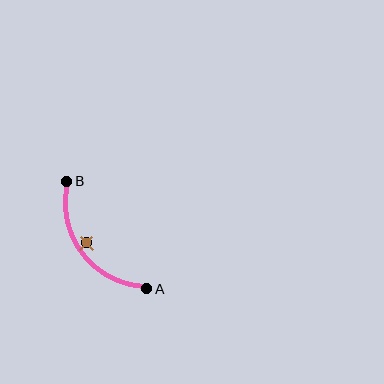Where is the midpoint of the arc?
The arc midpoint is the point on the curve farthest from the straight line joining A and B. It sits below and to the left of that line.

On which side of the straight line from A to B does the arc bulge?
The arc bulges below and to the left of the straight line connecting A and B.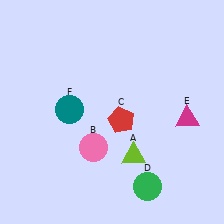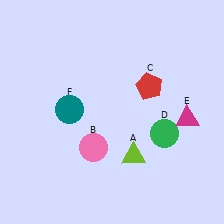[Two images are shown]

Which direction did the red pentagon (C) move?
The red pentagon (C) moved up.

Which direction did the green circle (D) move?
The green circle (D) moved up.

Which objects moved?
The objects that moved are: the red pentagon (C), the green circle (D).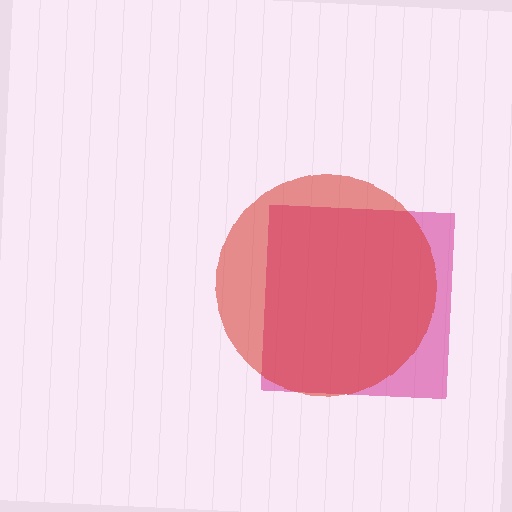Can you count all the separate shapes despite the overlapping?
Yes, there are 2 separate shapes.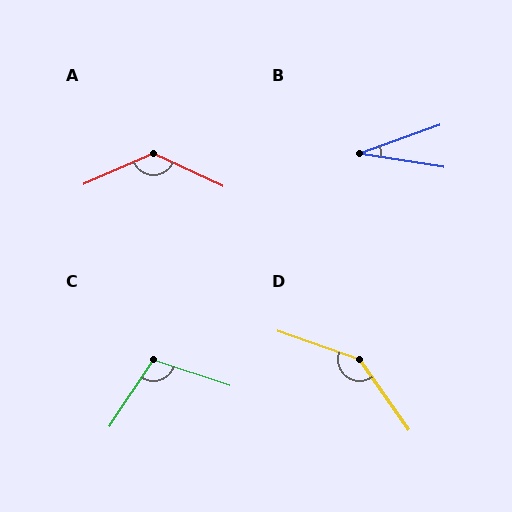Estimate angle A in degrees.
Approximately 131 degrees.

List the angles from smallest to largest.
B (29°), C (105°), A (131°), D (145°).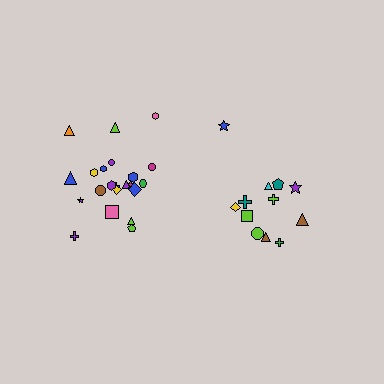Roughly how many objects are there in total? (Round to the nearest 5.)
Roughly 35 objects in total.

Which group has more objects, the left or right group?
The left group.